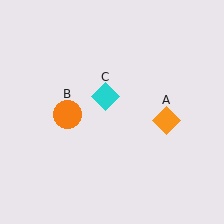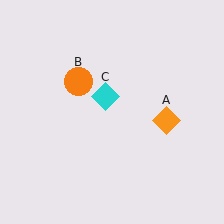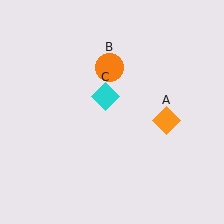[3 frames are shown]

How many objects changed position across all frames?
1 object changed position: orange circle (object B).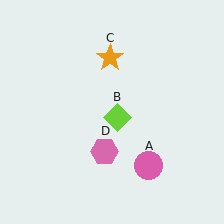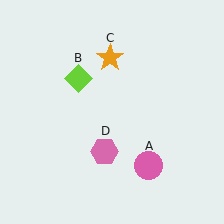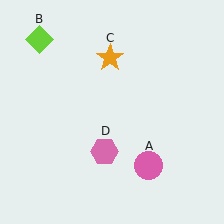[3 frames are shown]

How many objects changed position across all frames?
1 object changed position: lime diamond (object B).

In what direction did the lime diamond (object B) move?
The lime diamond (object B) moved up and to the left.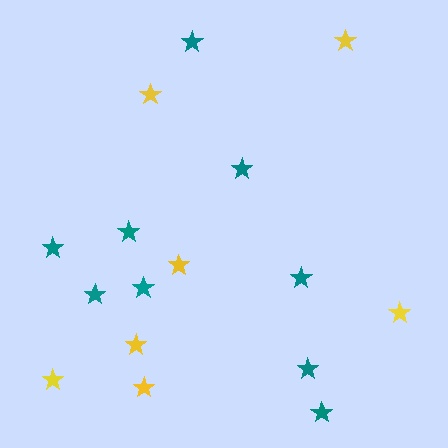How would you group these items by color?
There are 2 groups: one group of teal stars (9) and one group of yellow stars (7).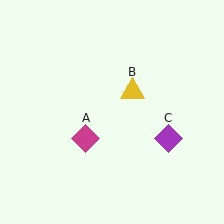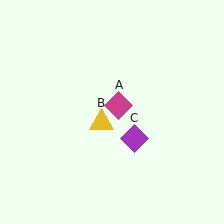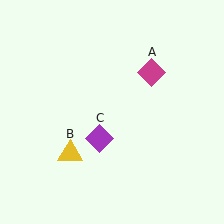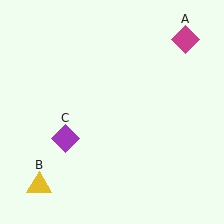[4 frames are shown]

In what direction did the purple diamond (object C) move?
The purple diamond (object C) moved left.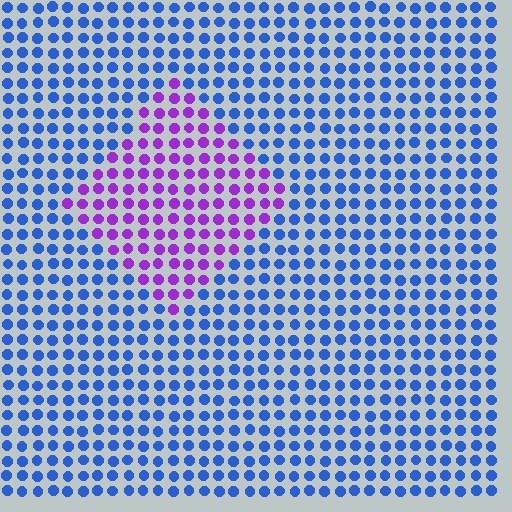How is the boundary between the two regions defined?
The boundary is defined purely by a slight shift in hue (about 61 degrees). Spacing, size, and orientation are identical on both sides.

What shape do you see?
I see a diamond.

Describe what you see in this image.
The image is filled with small blue elements in a uniform arrangement. A diamond-shaped region is visible where the elements are tinted to a slightly different hue, forming a subtle color boundary.